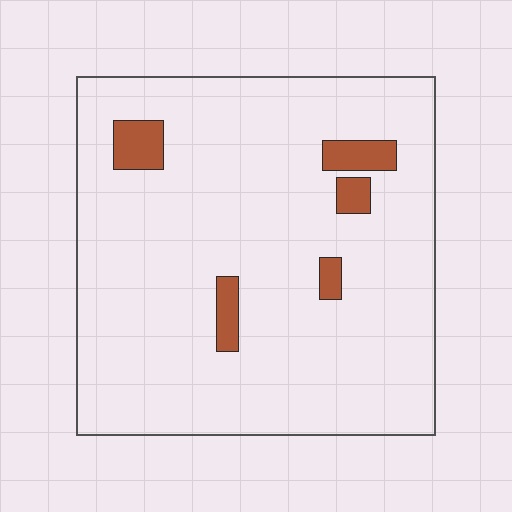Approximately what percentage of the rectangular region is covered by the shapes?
Approximately 5%.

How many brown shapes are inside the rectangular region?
5.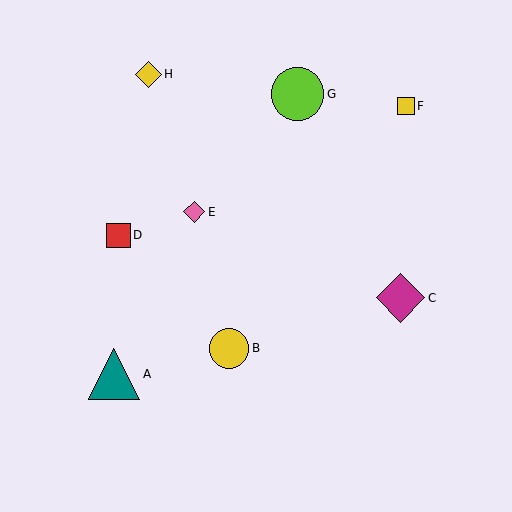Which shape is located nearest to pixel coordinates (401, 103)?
The yellow square (labeled F) at (406, 106) is nearest to that location.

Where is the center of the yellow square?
The center of the yellow square is at (406, 106).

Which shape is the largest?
The lime circle (labeled G) is the largest.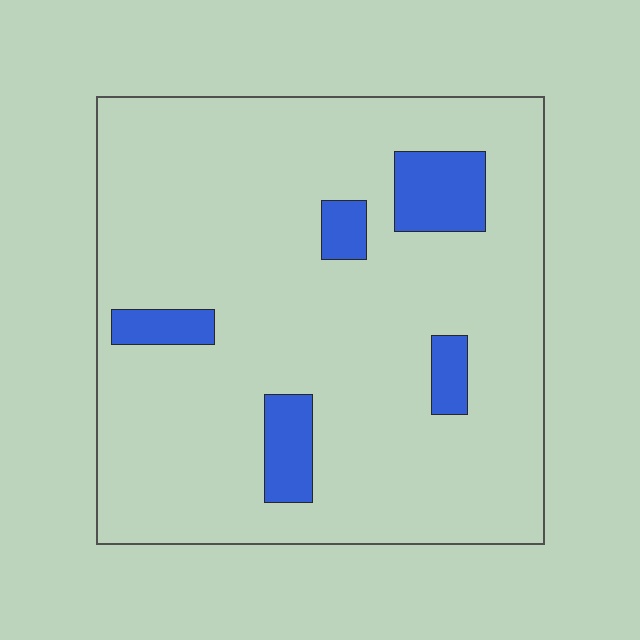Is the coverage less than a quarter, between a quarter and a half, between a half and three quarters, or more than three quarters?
Less than a quarter.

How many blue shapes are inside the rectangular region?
5.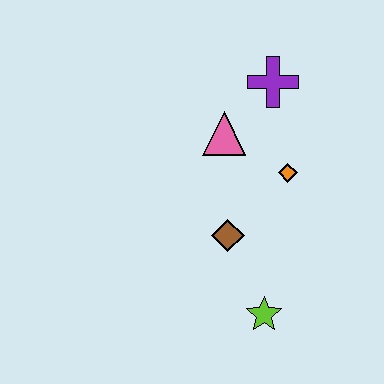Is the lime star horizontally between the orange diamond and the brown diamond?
Yes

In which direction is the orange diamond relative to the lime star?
The orange diamond is above the lime star.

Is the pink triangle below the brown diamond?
No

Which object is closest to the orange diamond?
The pink triangle is closest to the orange diamond.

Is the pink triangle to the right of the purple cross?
No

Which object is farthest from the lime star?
The purple cross is farthest from the lime star.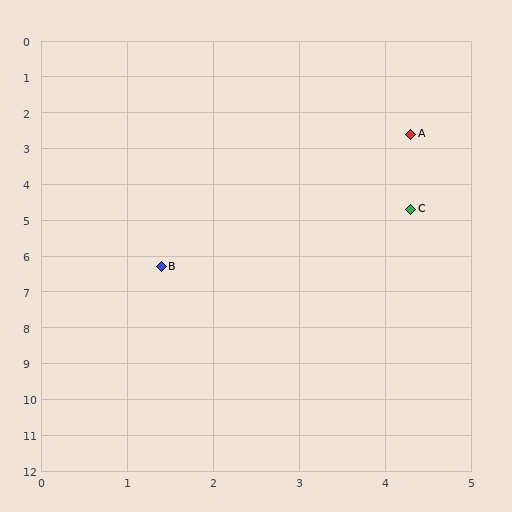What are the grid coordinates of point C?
Point C is at approximately (4.3, 4.7).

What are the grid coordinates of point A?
Point A is at approximately (4.3, 2.6).